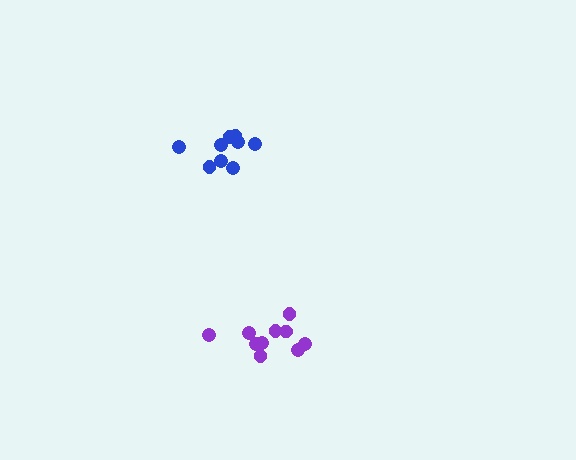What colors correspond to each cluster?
The clusters are colored: blue, purple.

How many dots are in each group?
Group 1: 9 dots, Group 2: 10 dots (19 total).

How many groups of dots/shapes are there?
There are 2 groups.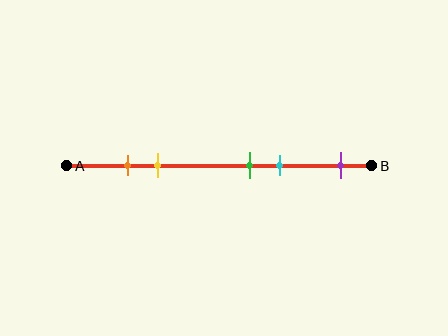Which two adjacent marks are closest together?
The orange and yellow marks are the closest adjacent pair.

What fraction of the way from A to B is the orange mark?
The orange mark is approximately 20% (0.2) of the way from A to B.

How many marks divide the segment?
There are 5 marks dividing the segment.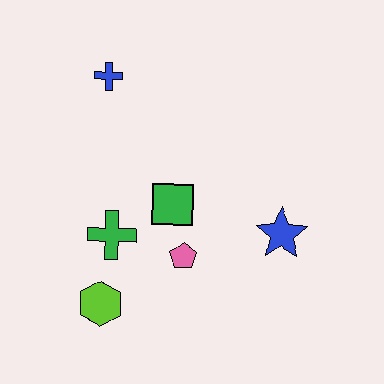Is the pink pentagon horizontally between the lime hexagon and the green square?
No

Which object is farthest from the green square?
The blue cross is farthest from the green square.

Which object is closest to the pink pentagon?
The green square is closest to the pink pentagon.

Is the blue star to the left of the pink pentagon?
No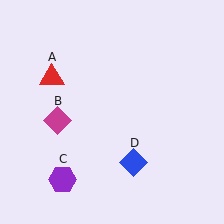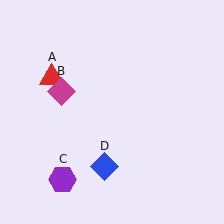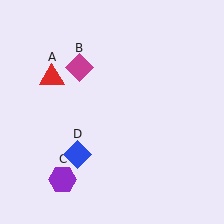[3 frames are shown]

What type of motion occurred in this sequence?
The magenta diamond (object B), blue diamond (object D) rotated clockwise around the center of the scene.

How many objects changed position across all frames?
2 objects changed position: magenta diamond (object B), blue diamond (object D).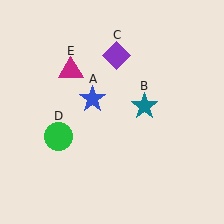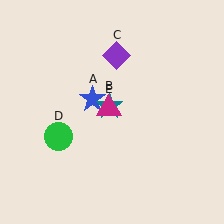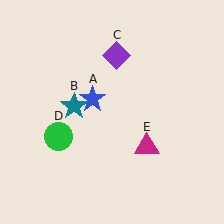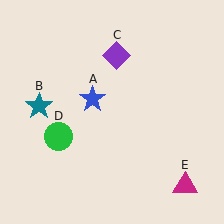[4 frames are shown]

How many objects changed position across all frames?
2 objects changed position: teal star (object B), magenta triangle (object E).